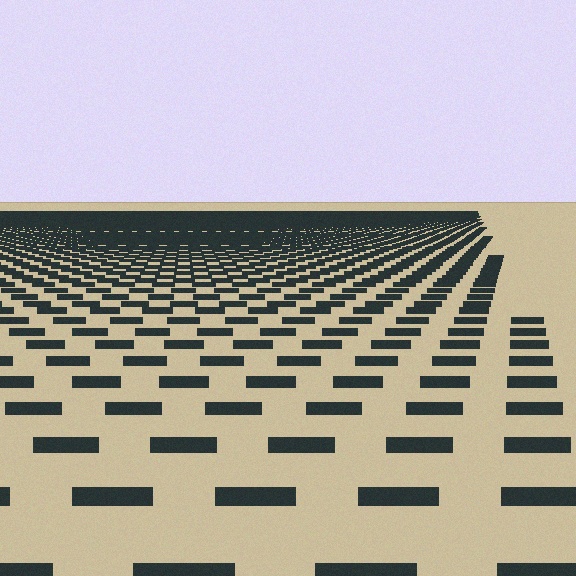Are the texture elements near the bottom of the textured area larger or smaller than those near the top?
Larger. Near the bottom, elements are closer to the viewer and appear at a bigger on-screen size.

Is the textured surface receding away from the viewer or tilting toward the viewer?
The surface is receding away from the viewer. Texture elements get smaller and denser toward the top.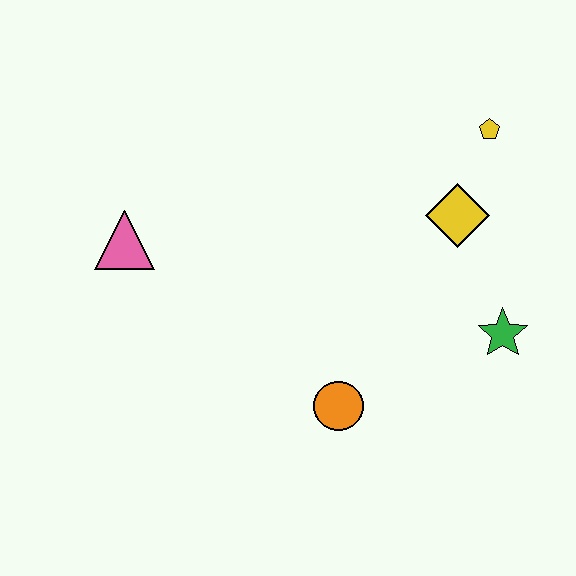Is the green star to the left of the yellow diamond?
No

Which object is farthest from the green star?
The pink triangle is farthest from the green star.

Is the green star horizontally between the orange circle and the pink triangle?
No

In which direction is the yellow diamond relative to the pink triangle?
The yellow diamond is to the right of the pink triangle.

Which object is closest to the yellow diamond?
The yellow pentagon is closest to the yellow diamond.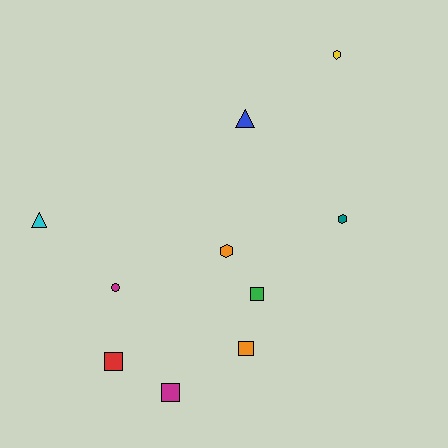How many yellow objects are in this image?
There is 1 yellow object.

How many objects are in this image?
There are 10 objects.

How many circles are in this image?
There is 1 circle.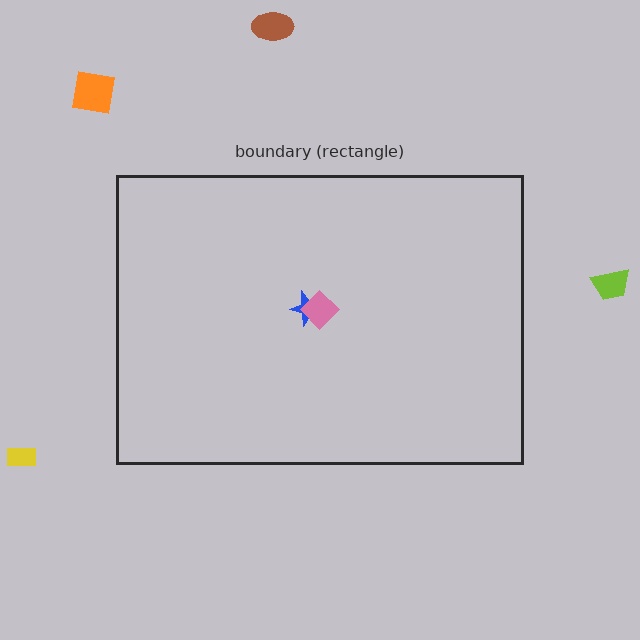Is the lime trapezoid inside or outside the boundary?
Outside.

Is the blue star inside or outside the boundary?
Inside.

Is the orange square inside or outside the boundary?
Outside.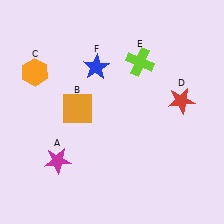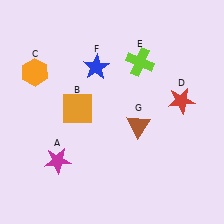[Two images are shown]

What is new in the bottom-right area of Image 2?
A brown triangle (G) was added in the bottom-right area of Image 2.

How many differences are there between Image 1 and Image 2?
There is 1 difference between the two images.